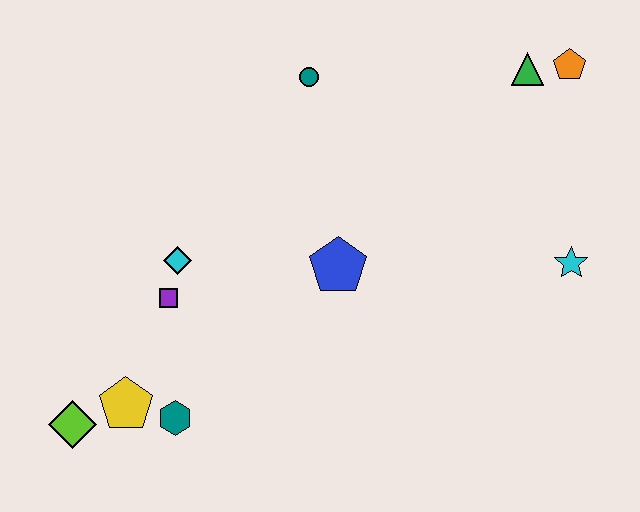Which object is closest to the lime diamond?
The yellow pentagon is closest to the lime diamond.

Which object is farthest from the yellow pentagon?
The orange pentagon is farthest from the yellow pentagon.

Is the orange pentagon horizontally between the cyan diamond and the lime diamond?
No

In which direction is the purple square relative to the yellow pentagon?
The purple square is above the yellow pentagon.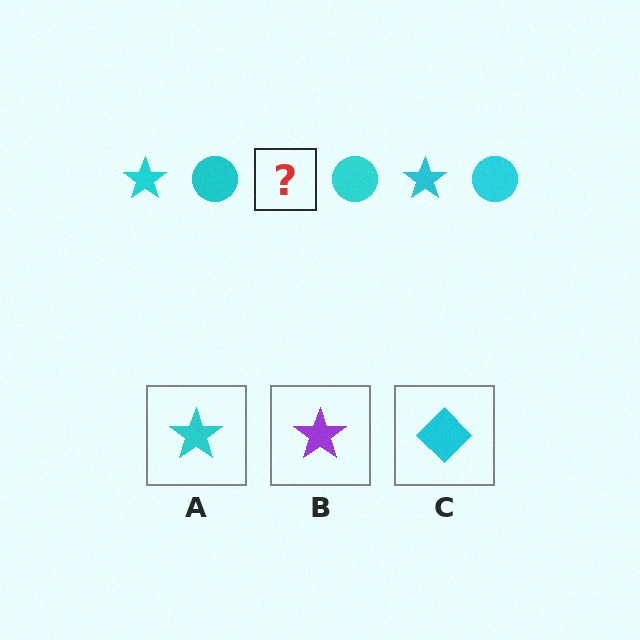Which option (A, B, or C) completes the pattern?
A.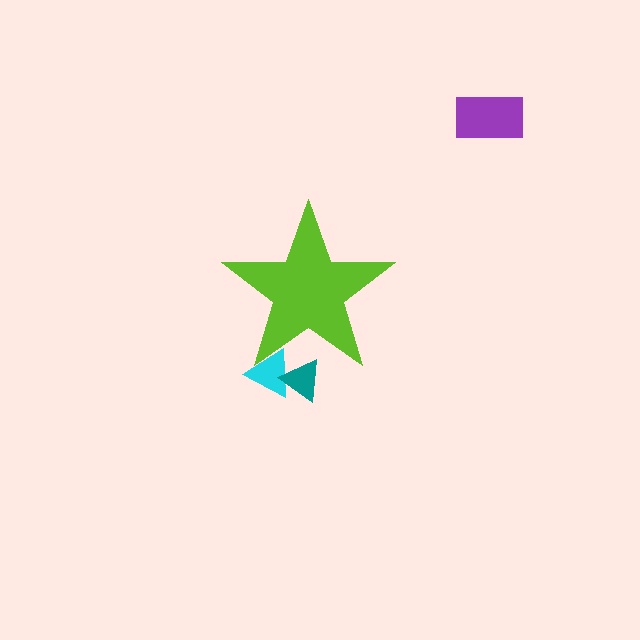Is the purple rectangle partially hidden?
No, the purple rectangle is fully visible.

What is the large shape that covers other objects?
A lime star.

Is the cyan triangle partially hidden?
Yes, the cyan triangle is partially hidden behind the lime star.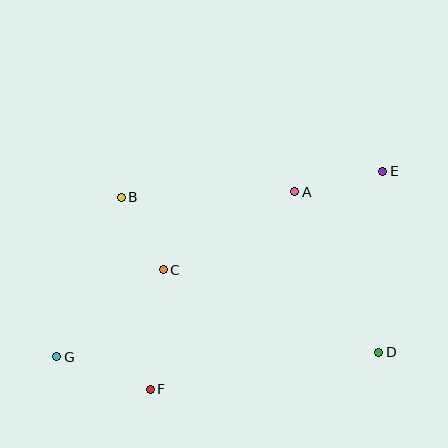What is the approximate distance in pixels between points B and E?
The distance between B and E is approximately 263 pixels.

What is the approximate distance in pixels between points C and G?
The distance between C and G is approximately 138 pixels.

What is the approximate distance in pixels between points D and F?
The distance between D and F is approximately 232 pixels.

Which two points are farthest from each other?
Points E and G are farthest from each other.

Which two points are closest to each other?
Points B and C are closest to each other.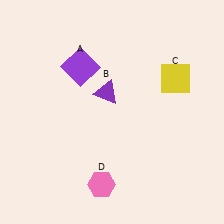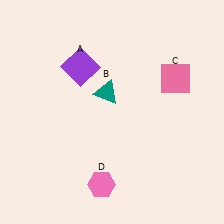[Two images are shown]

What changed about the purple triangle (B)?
In Image 1, B is purple. In Image 2, it changed to teal.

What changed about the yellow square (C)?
In Image 1, C is yellow. In Image 2, it changed to pink.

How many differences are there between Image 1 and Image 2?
There are 2 differences between the two images.